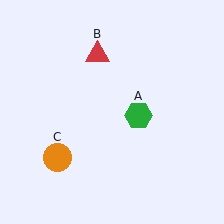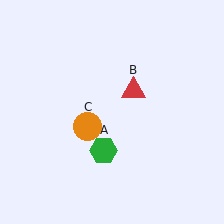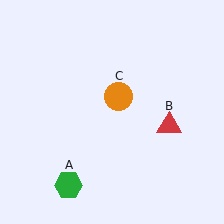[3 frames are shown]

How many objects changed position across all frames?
3 objects changed position: green hexagon (object A), red triangle (object B), orange circle (object C).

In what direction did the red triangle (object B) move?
The red triangle (object B) moved down and to the right.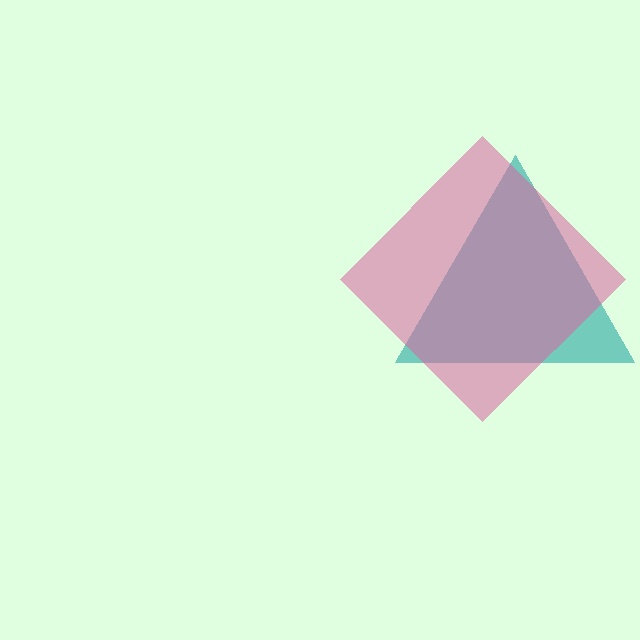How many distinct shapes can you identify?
There are 2 distinct shapes: a teal triangle, a pink diamond.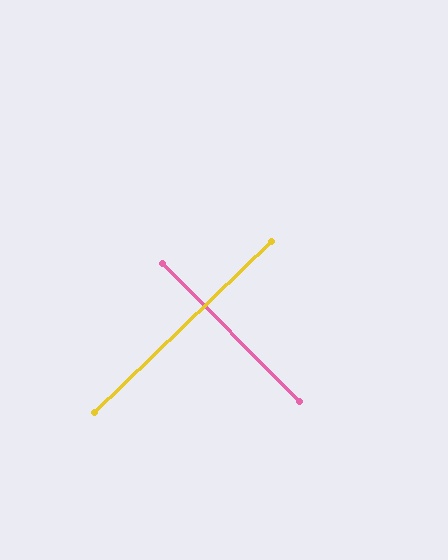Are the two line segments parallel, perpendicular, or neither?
Perpendicular — they meet at approximately 89°.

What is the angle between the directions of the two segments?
Approximately 89 degrees.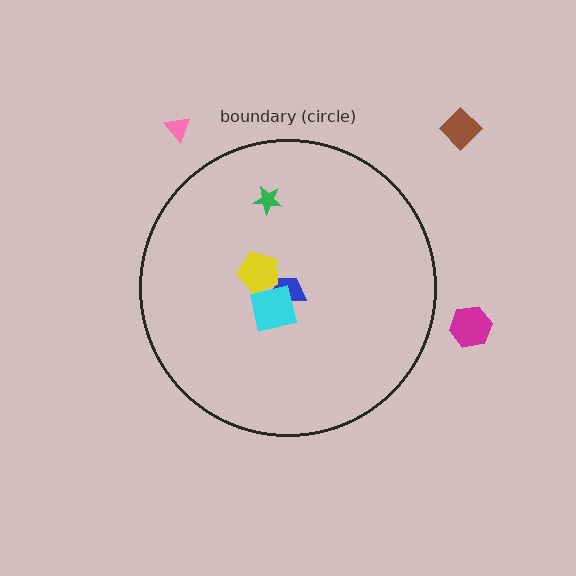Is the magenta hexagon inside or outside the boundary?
Outside.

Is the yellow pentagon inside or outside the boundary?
Inside.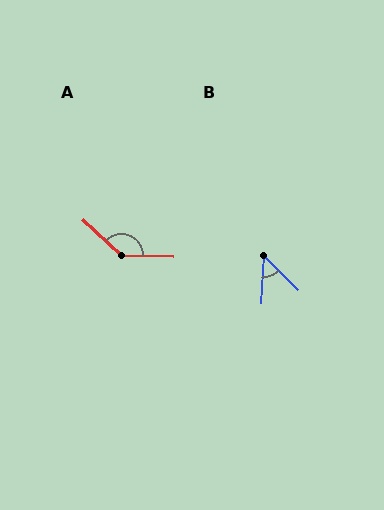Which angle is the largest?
A, at approximately 139 degrees.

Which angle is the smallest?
B, at approximately 48 degrees.